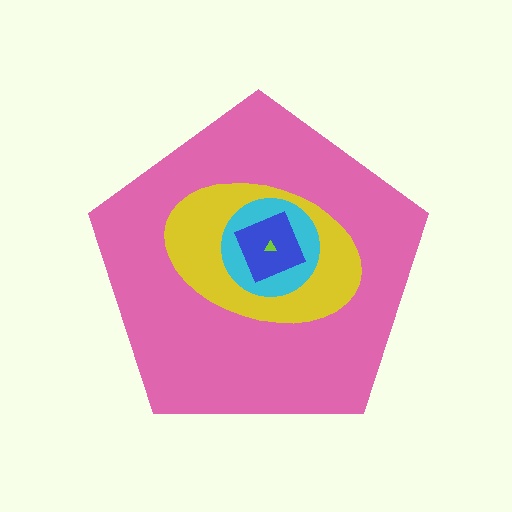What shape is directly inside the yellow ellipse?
The cyan circle.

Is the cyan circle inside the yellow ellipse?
Yes.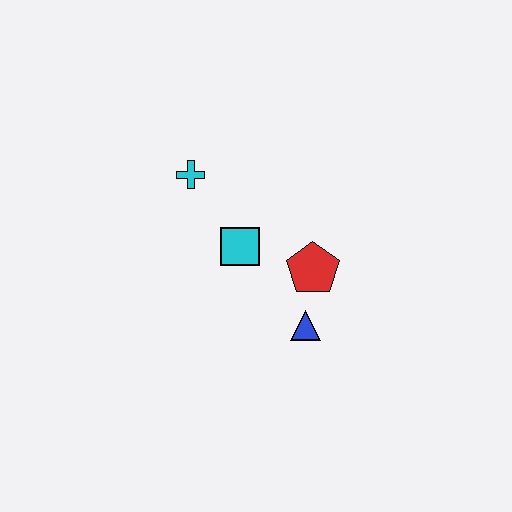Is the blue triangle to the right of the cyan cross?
Yes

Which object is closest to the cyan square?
The red pentagon is closest to the cyan square.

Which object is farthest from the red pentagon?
The cyan cross is farthest from the red pentagon.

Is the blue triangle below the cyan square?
Yes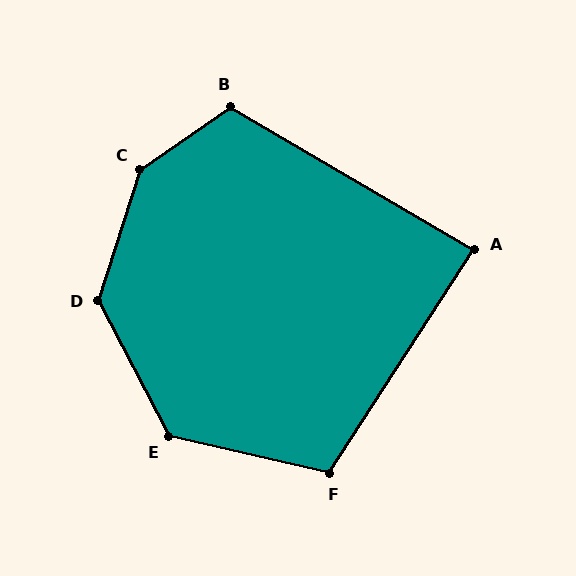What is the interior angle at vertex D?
Approximately 135 degrees (obtuse).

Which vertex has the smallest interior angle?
A, at approximately 88 degrees.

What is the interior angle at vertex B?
Approximately 115 degrees (obtuse).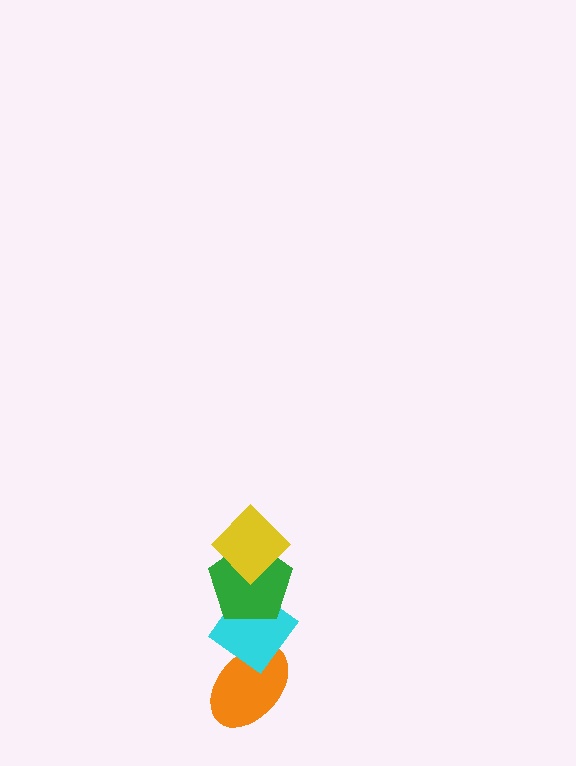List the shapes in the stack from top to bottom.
From top to bottom: the yellow diamond, the green pentagon, the cyan diamond, the orange ellipse.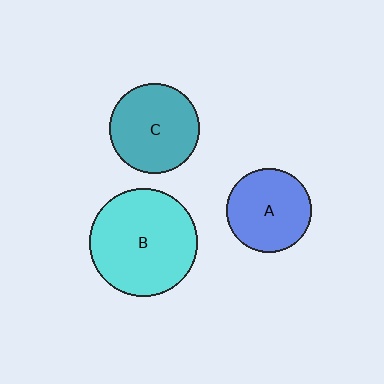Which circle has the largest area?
Circle B (cyan).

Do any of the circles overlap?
No, none of the circles overlap.